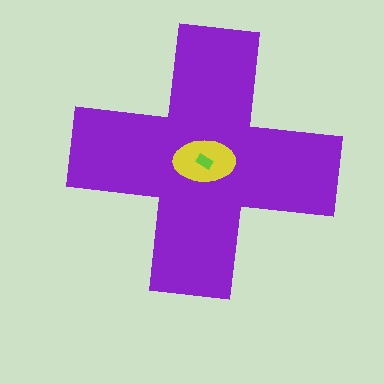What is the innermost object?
The lime rectangle.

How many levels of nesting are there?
3.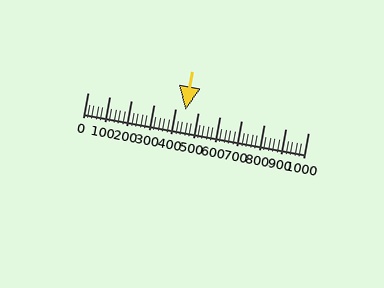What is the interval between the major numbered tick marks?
The major tick marks are spaced 100 units apart.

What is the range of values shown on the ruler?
The ruler shows values from 0 to 1000.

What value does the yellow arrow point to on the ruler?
The yellow arrow points to approximately 443.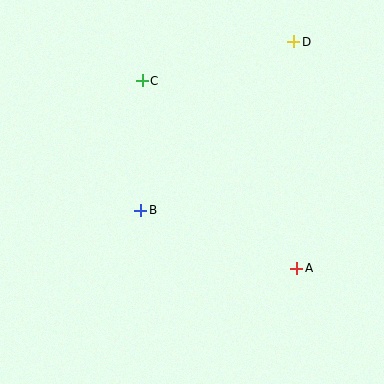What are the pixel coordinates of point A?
Point A is at (297, 268).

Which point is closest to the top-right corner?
Point D is closest to the top-right corner.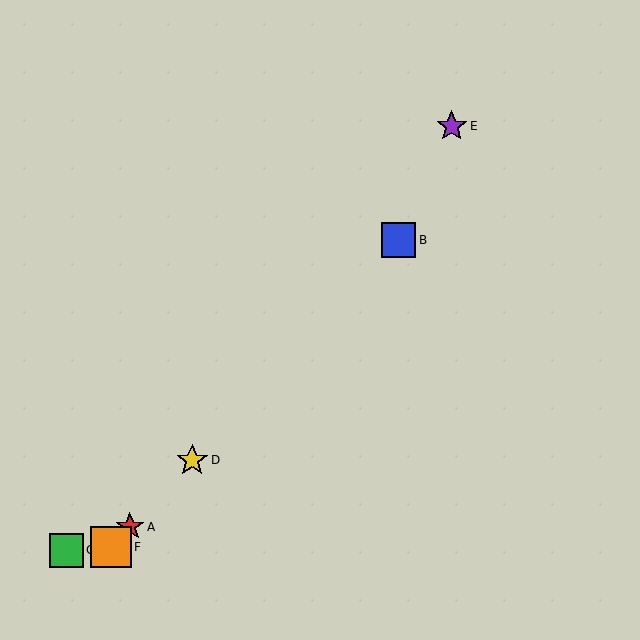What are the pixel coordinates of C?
Object C is at (66, 550).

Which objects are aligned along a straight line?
Objects A, B, D, F are aligned along a straight line.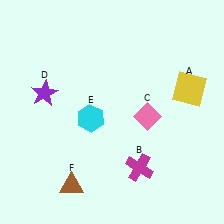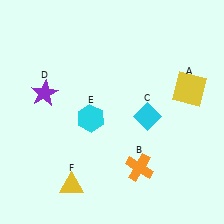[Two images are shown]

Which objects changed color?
B changed from magenta to orange. C changed from pink to cyan. F changed from brown to yellow.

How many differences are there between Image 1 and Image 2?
There are 3 differences between the two images.